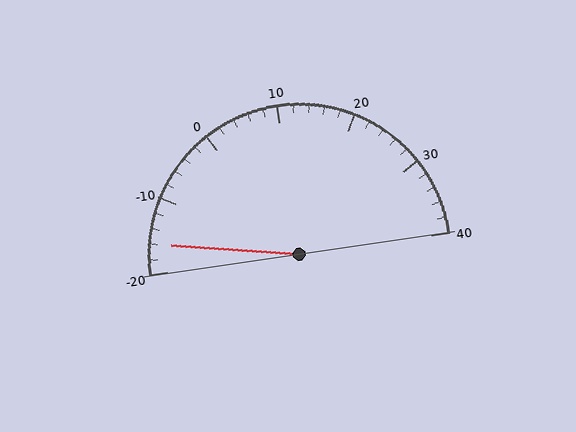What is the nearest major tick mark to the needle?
The nearest major tick mark is -20.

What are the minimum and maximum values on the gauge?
The gauge ranges from -20 to 40.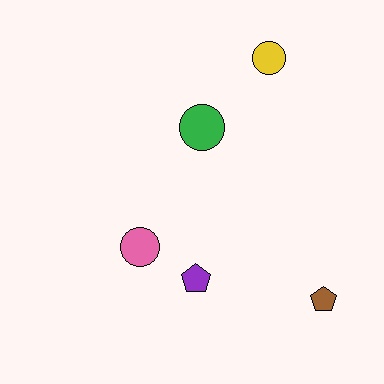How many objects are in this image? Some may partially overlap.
There are 5 objects.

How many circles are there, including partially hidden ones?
There are 3 circles.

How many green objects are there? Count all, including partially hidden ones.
There is 1 green object.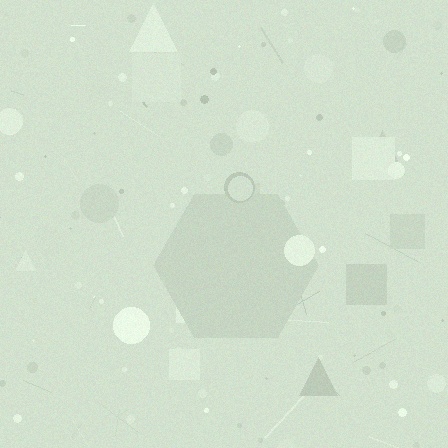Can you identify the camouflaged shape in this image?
The camouflaged shape is a hexagon.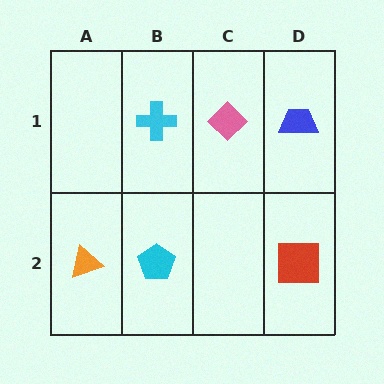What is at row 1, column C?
A pink diamond.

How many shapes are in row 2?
3 shapes.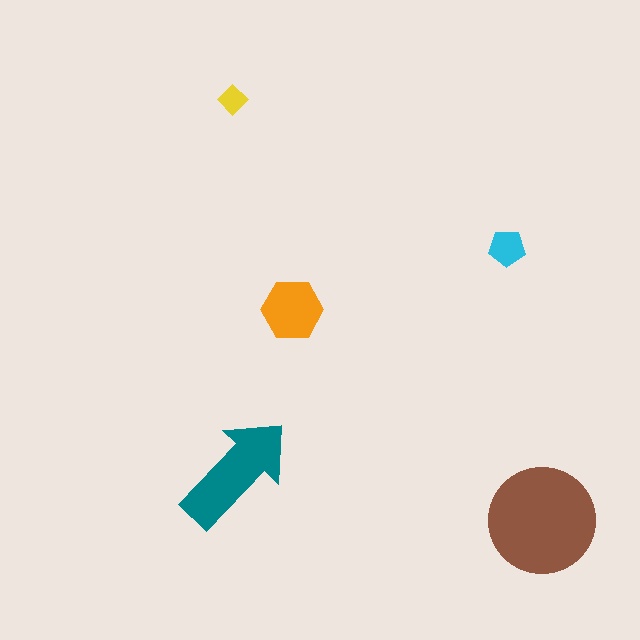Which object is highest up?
The yellow diamond is topmost.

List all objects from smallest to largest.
The yellow diamond, the cyan pentagon, the orange hexagon, the teal arrow, the brown circle.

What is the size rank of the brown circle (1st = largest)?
1st.